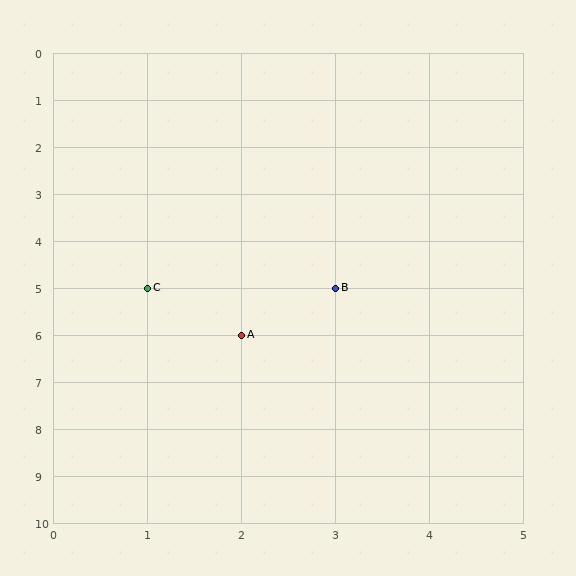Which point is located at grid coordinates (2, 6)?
Point A is at (2, 6).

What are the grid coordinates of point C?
Point C is at grid coordinates (1, 5).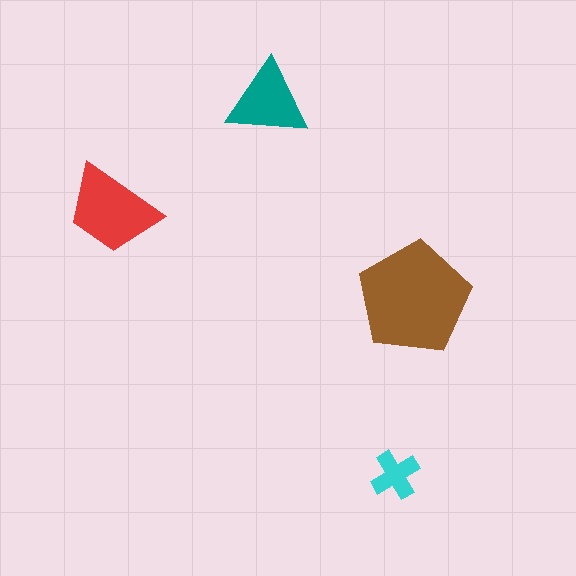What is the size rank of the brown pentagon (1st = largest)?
1st.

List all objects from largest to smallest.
The brown pentagon, the red trapezoid, the teal triangle, the cyan cross.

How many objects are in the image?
There are 4 objects in the image.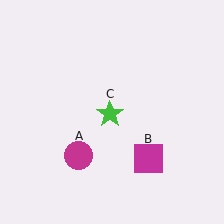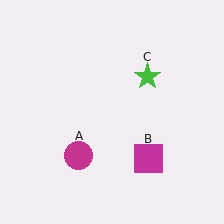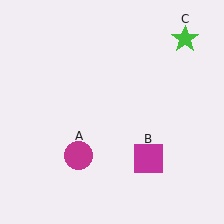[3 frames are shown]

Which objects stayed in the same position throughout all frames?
Magenta circle (object A) and magenta square (object B) remained stationary.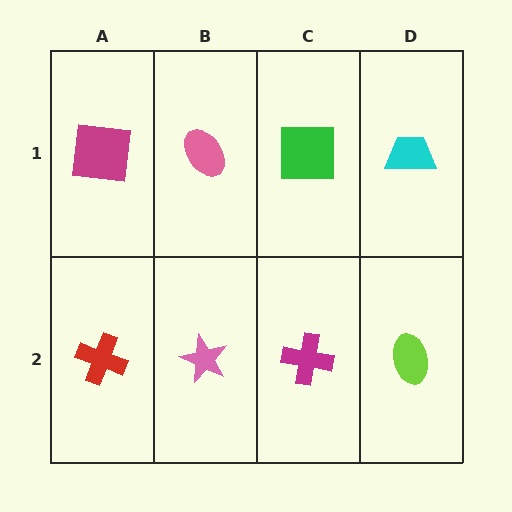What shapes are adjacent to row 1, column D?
A lime ellipse (row 2, column D), a green square (row 1, column C).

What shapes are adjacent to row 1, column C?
A magenta cross (row 2, column C), a pink ellipse (row 1, column B), a cyan trapezoid (row 1, column D).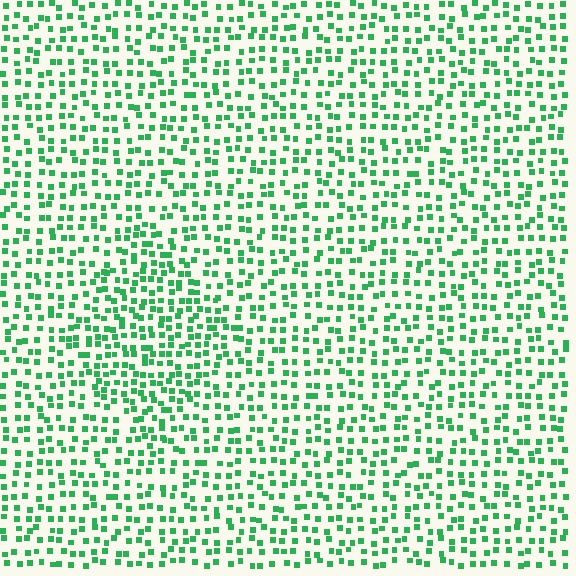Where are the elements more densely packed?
The elements are more densely packed inside the diamond boundary.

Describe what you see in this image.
The image contains small green elements arranged at two different densities. A diamond-shaped region is visible where the elements are more densely packed than the surrounding area.